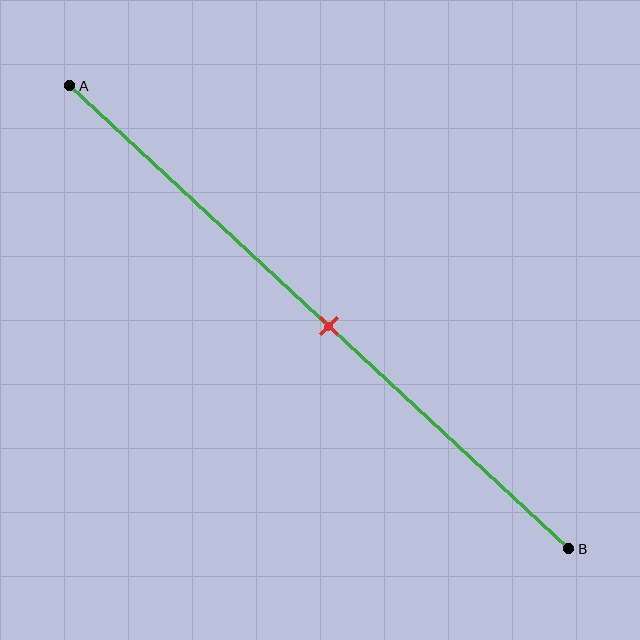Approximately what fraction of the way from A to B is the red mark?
The red mark is approximately 50% of the way from A to B.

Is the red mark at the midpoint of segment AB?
Yes, the mark is approximately at the midpoint.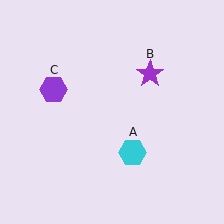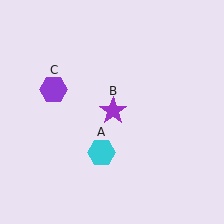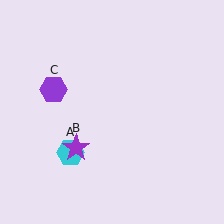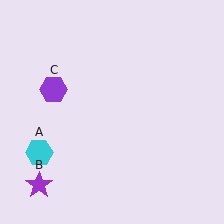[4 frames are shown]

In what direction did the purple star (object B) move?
The purple star (object B) moved down and to the left.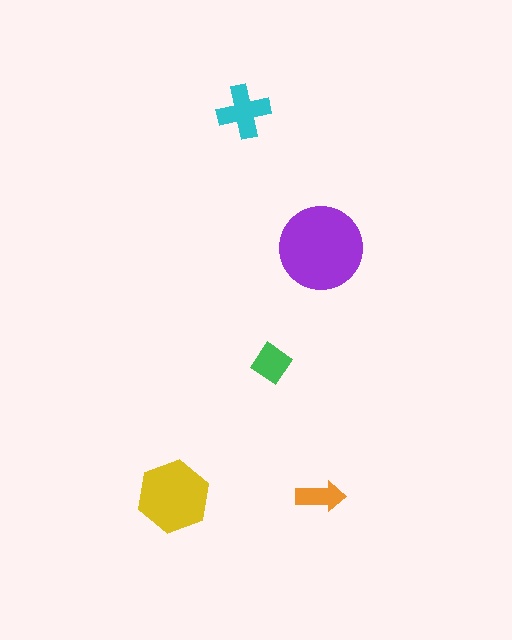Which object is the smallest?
The orange arrow.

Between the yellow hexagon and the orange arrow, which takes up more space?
The yellow hexagon.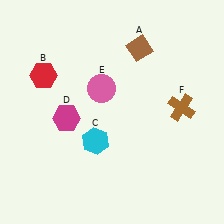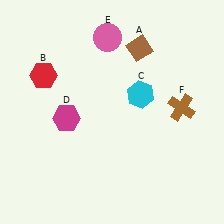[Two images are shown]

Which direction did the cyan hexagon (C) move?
The cyan hexagon (C) moved up.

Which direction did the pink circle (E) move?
The pink circle (E) moved up.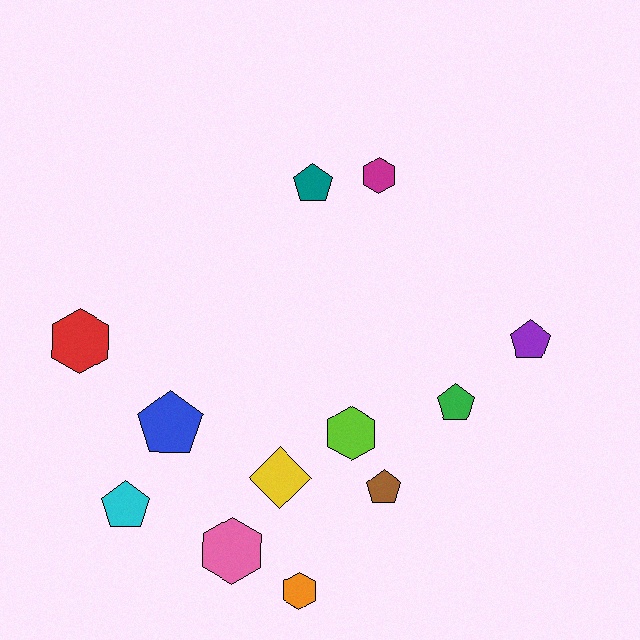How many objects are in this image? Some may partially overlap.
There are 12 objects.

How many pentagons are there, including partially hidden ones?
There are 6 pentagons.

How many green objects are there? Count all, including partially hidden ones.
There is 1 green object.